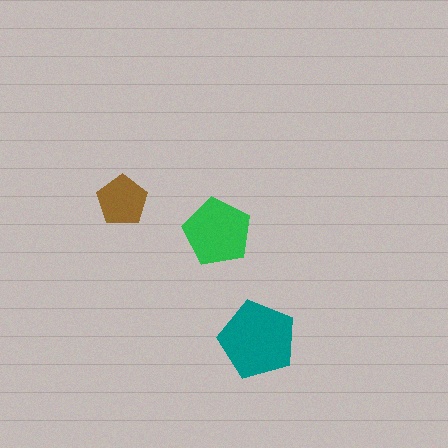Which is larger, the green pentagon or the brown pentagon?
The green one.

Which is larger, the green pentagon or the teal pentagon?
The teal one.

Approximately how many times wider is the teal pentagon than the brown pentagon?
About 1.5 times wider.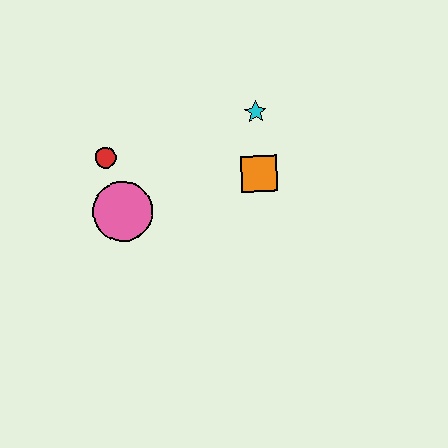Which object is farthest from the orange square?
The red circle is farthest from the orange square.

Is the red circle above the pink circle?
Yes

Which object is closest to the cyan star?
The orange square is closest to the cyan star.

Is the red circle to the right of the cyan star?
No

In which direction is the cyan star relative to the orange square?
The cyan star is above the orange square.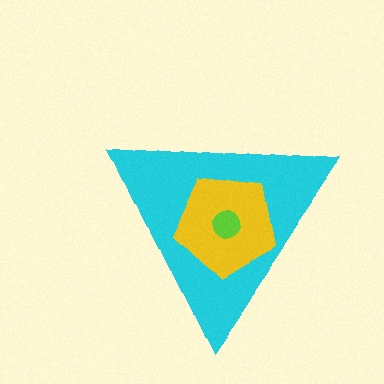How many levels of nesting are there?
3.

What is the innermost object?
The lime circle.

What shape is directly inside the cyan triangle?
The yellow pentagon.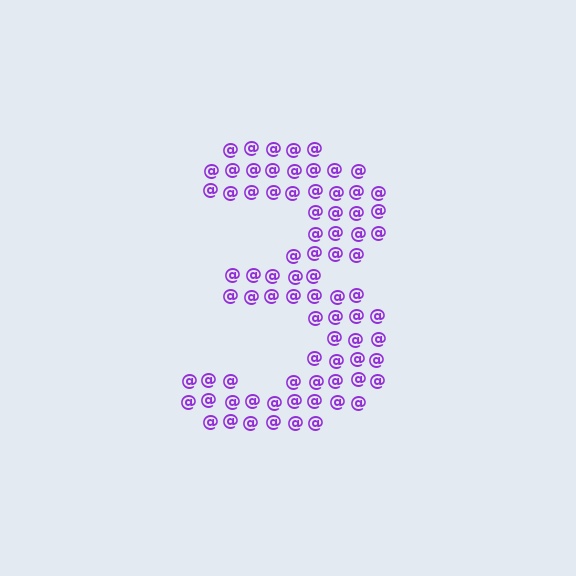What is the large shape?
The large shape is the digit 3.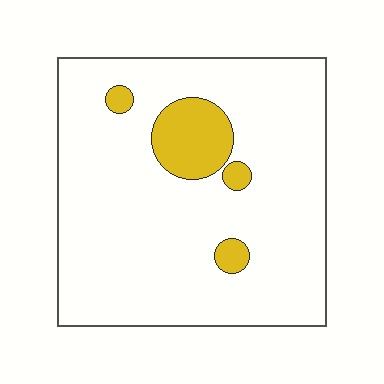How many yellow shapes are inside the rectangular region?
4.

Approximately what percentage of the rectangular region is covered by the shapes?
Approximately 10%.